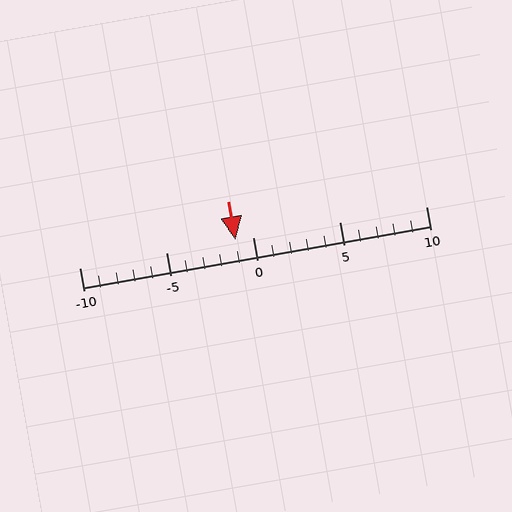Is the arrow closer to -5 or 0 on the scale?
The arrow is closer to 0.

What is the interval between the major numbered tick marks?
The major tick marks are spaced 5 units apart.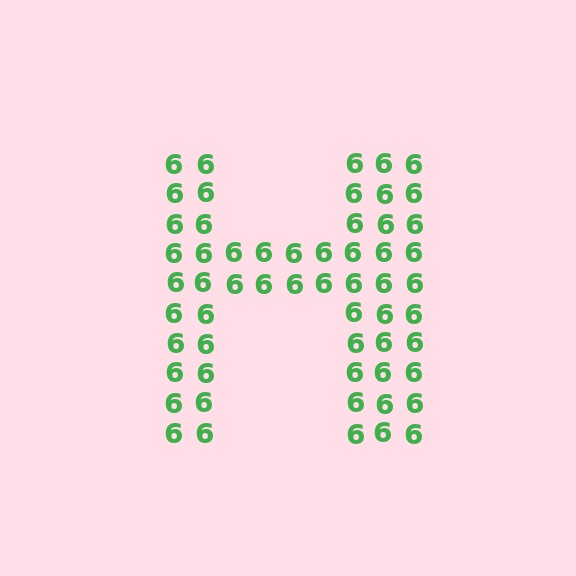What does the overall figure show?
The overall figure shows the letter H.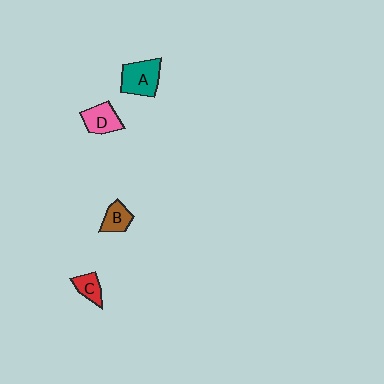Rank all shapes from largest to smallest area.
From largest to smallest: A (teal), D (pink), B (brown), C (red).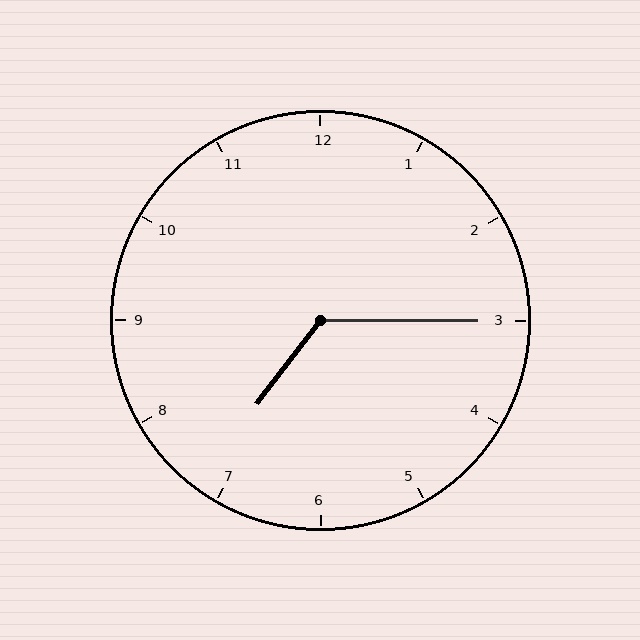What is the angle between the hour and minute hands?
Approximately 128 degrees.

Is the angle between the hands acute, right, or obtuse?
It is obtuse.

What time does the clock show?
7:15.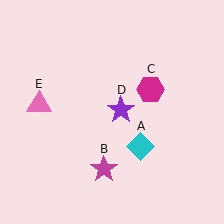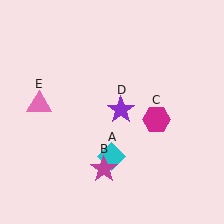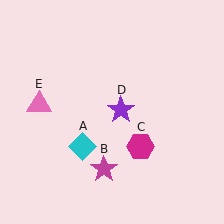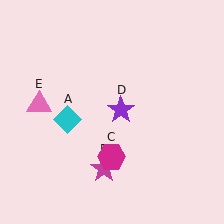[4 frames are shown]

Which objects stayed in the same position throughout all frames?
Magenta star (object B) and purple star (object D) and pink triangle (object E) remained stationary.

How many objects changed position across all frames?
2 objects changed position: cyan diamond (object A), magenta hexagon (object C).